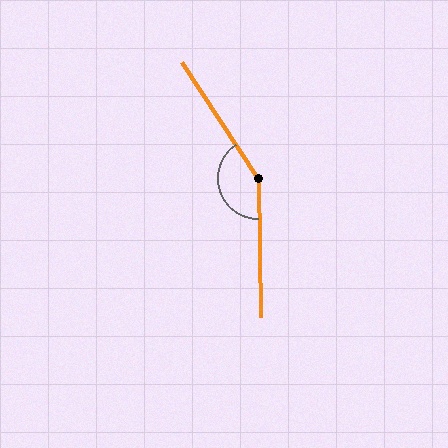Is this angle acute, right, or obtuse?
It is obtuse.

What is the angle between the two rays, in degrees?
Approximately 147 degrees.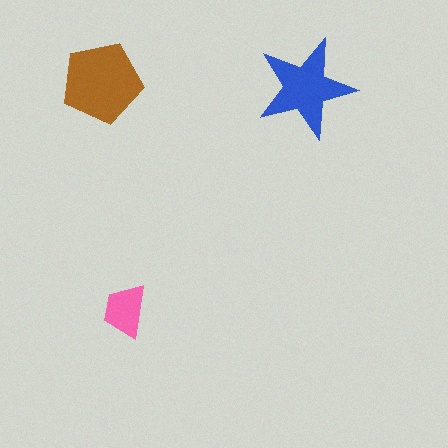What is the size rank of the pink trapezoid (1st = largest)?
3rd.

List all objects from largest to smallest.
The brown pentagon, the blue star, the pink trapezoid.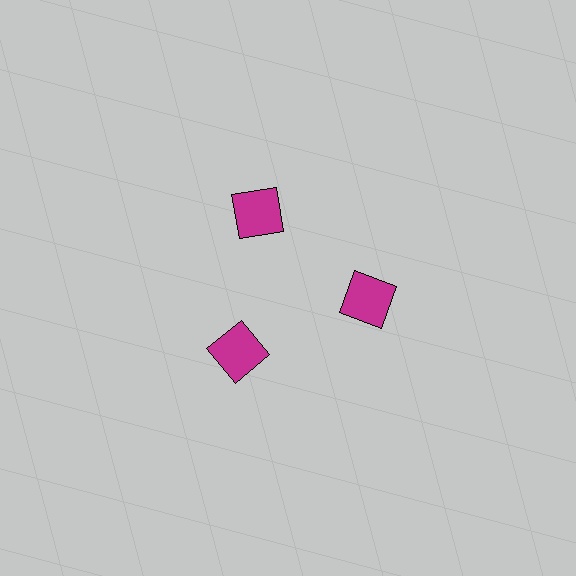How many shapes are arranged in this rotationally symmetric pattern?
There are 3 shapes, arranged in 3 groups of 1.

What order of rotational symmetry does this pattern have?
This pattern has 3-fold rotational symmetry.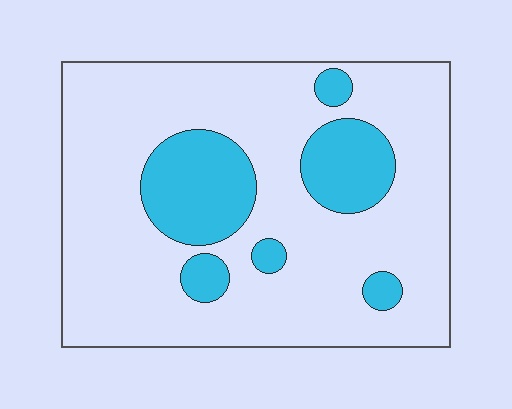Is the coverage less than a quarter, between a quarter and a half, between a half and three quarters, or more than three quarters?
Less than a quarter.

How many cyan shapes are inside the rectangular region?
6.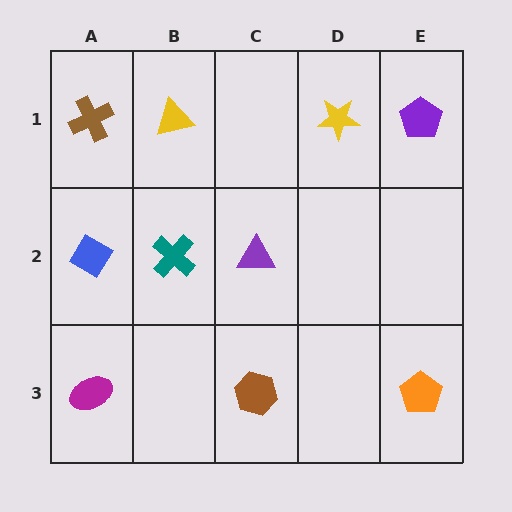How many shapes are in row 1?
4 shapes.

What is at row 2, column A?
A blue diamond.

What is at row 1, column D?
A yellow star.